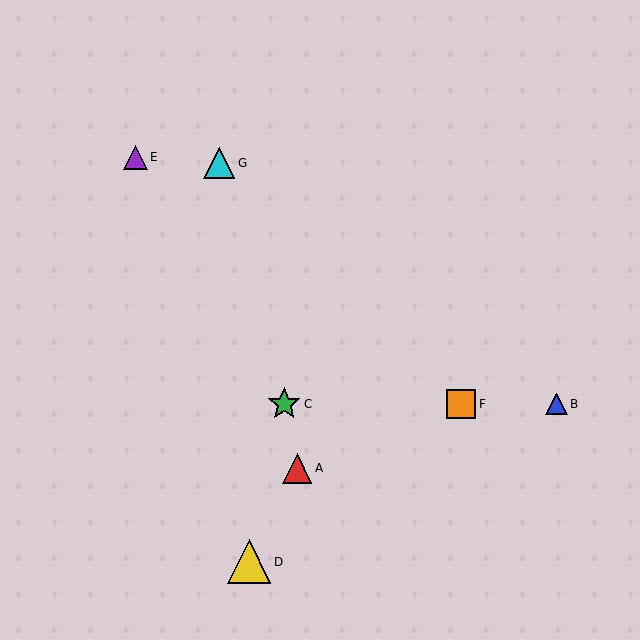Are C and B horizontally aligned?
Yes, both are at y≈404.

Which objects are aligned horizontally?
Objects B, C, F are aligned horizontally.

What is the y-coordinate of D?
Object D is at y≈562.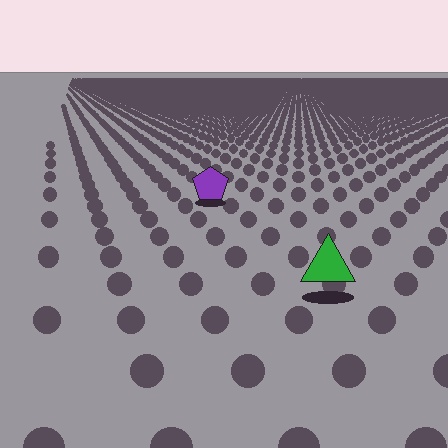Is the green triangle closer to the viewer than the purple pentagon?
Yes. The green triangle is closer — you can tell from the texture gradient: the ground texture is coarser near it.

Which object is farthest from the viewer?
The purple pentagon is farthest from the viewer. It appears smaller and the ground texture around it is denser.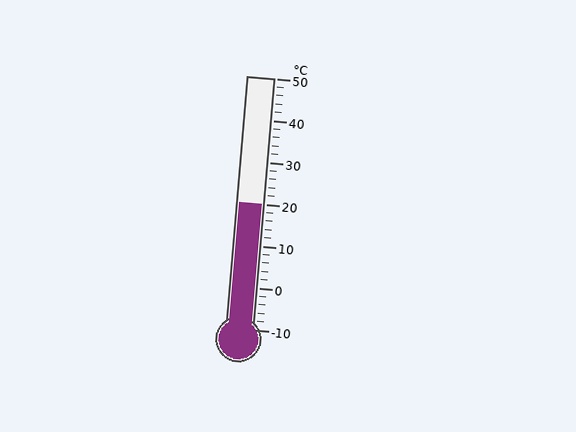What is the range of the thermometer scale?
The thermometer scale ranges from -10°C to 50°C.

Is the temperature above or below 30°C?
The temperature is below 30°C.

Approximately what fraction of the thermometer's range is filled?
The thermometer is filled to approximately 50% of its range.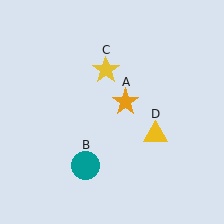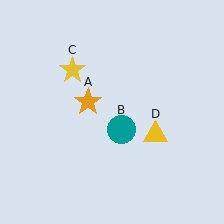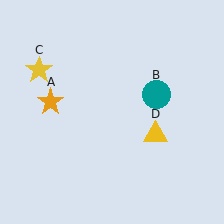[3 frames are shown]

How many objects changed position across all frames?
3 objects changed position: orange star (object A), teal circle (object B), yellow star (object C).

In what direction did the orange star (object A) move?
The orange star (object A) moved left.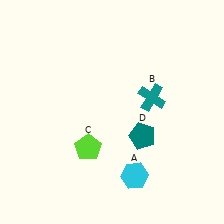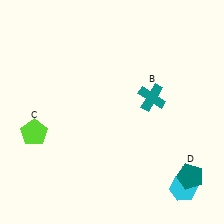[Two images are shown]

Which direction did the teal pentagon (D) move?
The teal pentagon (D) moved right.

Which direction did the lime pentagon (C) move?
The lime pentagon (C) moved left.